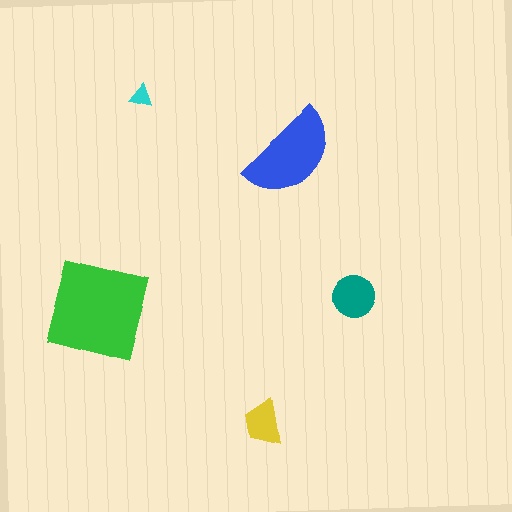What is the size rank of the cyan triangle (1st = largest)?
5th.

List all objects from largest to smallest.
The green square, the blue semicircle, the teal circle, the yellow trapezoid, the cyan triangle.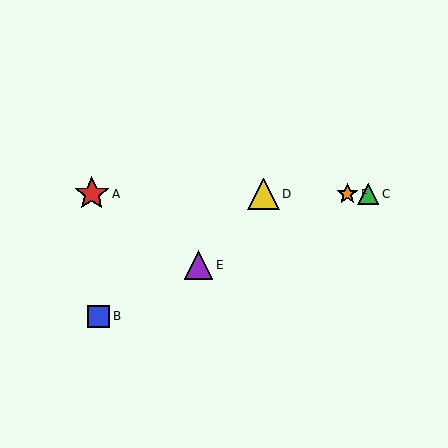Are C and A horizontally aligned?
Yes, both are at y≈194.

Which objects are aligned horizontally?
Objects A, C, D, F are aligned horizontally.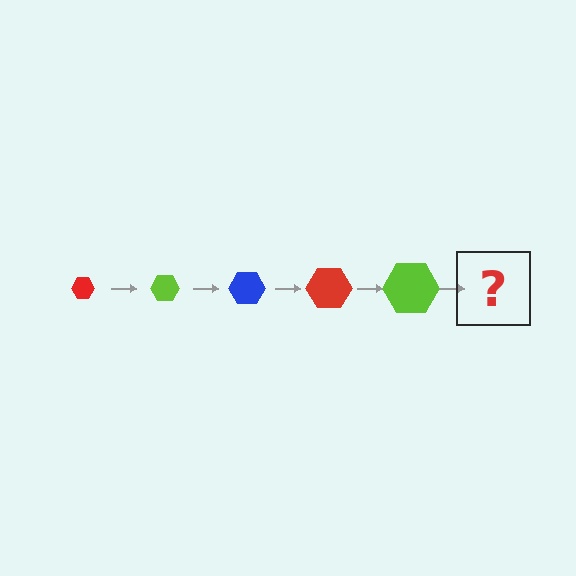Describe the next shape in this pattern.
It should be a blue hexagon, larger than the previous one.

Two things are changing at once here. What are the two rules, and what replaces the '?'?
The two rules are that the hexagon grows larger each step and the color cycles through red, lime, and blue. The '?' should be a blue hexagon, larger than the previous one.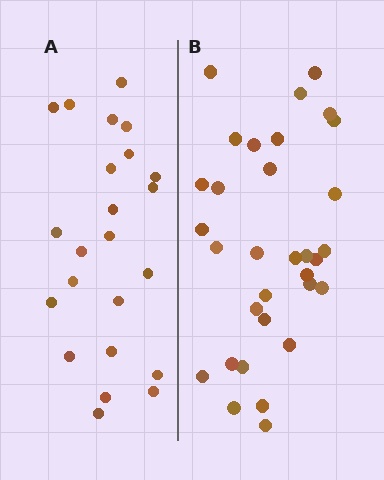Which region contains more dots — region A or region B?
Region B (the right region) has more dots.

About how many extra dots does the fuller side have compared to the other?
Region B has roughly 8 or so more dots than region A.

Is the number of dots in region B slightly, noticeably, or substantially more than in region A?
Region B has noticeably more, but not dramatically so. The ratio is roughly 1.4 to 1.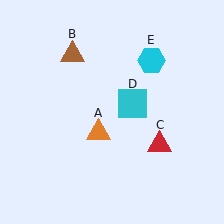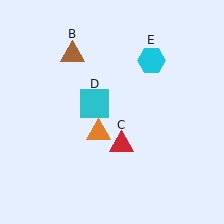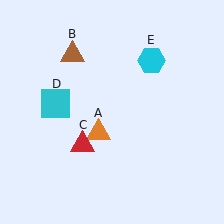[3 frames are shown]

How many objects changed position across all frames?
2 objects changed position: red triangle (object C), cyan square (object D).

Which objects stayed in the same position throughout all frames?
Orange triangle (object A) and brown triangle (object B) and cyan hexagon (object E) remained stationary.